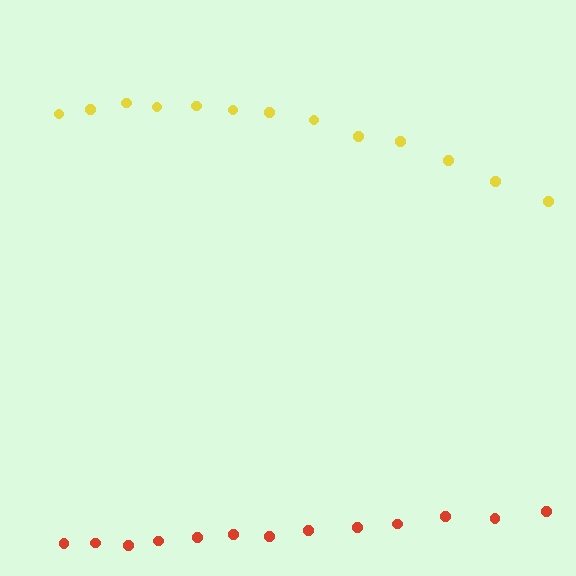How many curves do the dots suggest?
There are 2 distinct paths.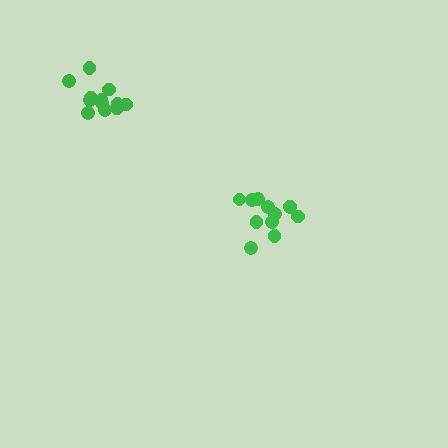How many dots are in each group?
Group 1: 12 dots, Group 2: 12 dots (24 total).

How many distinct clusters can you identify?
There are 2 distinct clusters.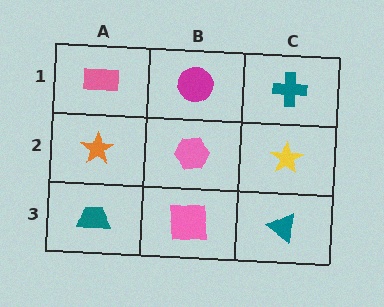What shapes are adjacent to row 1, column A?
An orange star (row 2, column A), a magenta circle (row 1, column B).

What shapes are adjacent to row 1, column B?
A pink hexagon (row 2, column B), a pink rectangle (row 1, column A), a teal cross (row 1, column C).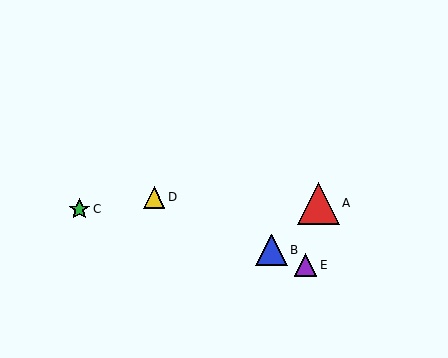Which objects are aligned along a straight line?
Objects B, D, E are aligned along a straight line.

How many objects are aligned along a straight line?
3 objects (B, D, E) are aligned along a straight line.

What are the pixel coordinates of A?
Object A is at (318, 203).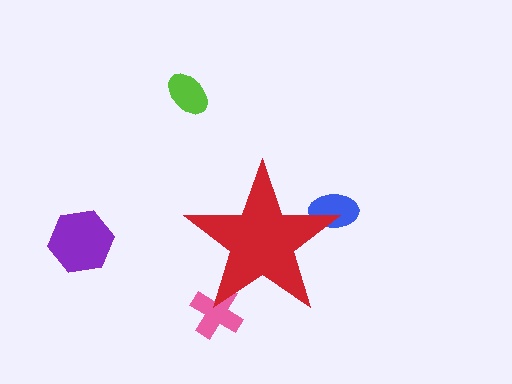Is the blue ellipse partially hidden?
Yes, the blue ellipse is partially hidden behind the red star.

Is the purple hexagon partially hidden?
No, the purple hexagon is fully visible.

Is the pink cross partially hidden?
Yes, the pink cross is partially hidden behind the red star.